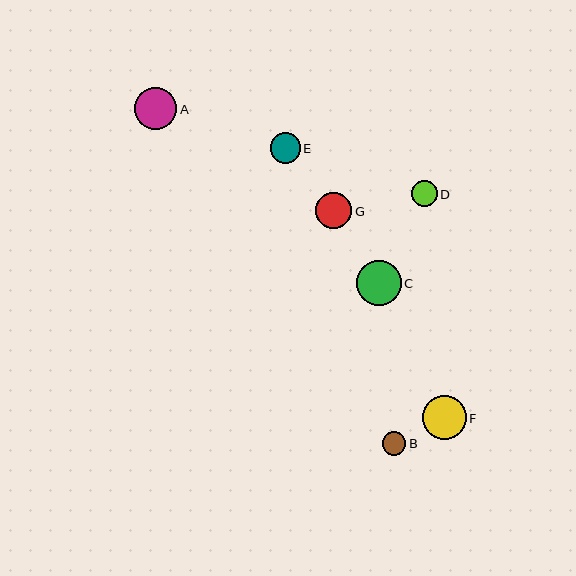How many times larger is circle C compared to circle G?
Circle C is approximately 1.2 times the size of circle G.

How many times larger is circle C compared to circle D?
Circle C is approximately 1.7 times the size of circle D.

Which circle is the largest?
Circle C is the largest with a size of approximately 45 pixels.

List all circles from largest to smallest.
From largest to smallest: C, F, A, G, E, D, B.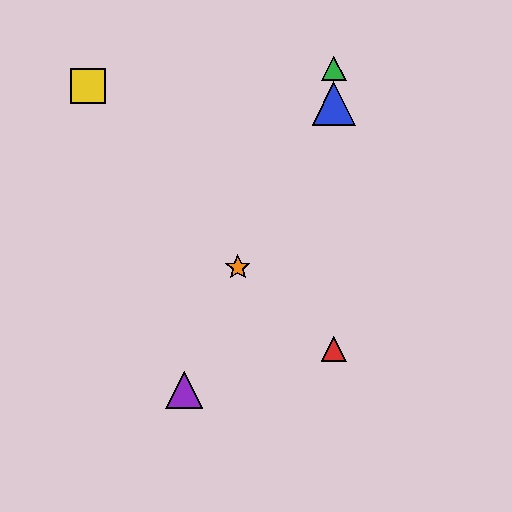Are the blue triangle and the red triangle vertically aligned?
Yes, both are at x≈334.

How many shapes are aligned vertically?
3 shapes (the red triangle, the blue triangle, the green triangle) are aligned vertically.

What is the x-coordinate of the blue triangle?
The blue triangle is at x≈334.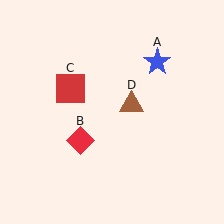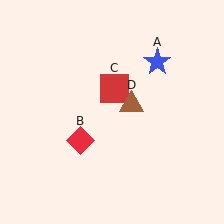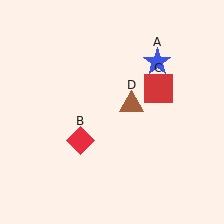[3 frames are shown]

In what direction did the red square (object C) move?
The red square (object C) moved right.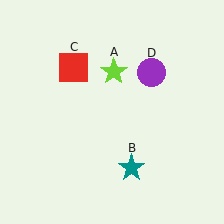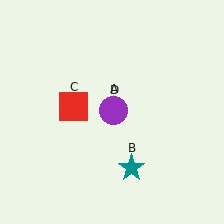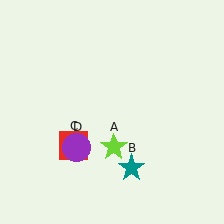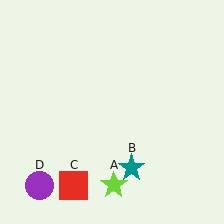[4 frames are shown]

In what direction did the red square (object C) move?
The red square (object C) moved down.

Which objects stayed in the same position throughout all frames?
Teal star (object B) remained stationary.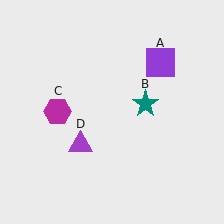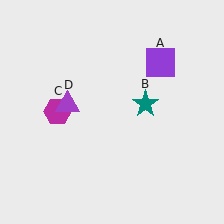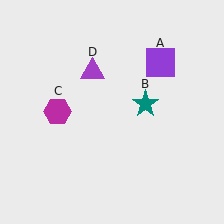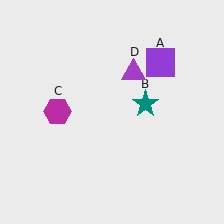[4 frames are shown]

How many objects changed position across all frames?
1 object changed position: purple triangle (object D).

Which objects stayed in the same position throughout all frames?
Purple square (object A) and teal star (object B) and magenta hexagon (object C) remained stationary.